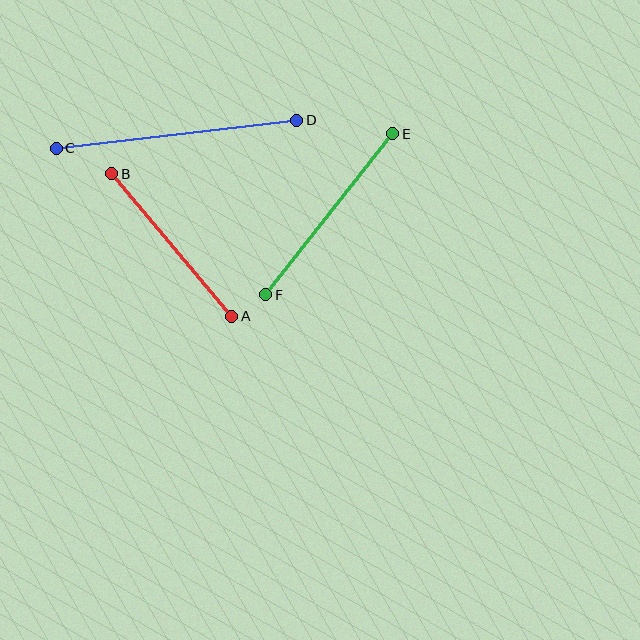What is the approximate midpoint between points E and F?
The midpoint is at approximately (329, 214) pixels.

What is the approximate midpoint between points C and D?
The midpoint is at approximately (176, 134) pixels.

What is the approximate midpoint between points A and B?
The midpoint is at approximately (172, 245) pixels.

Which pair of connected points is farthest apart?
Points C and D are farthest apart.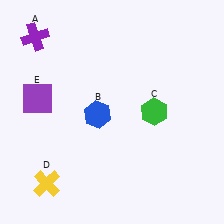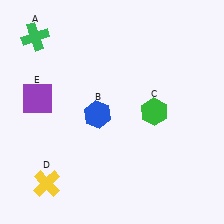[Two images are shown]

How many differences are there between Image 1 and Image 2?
There is 1 difference between the two images.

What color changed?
The cross (A) changed from purple in Image 1 to green in Image 2.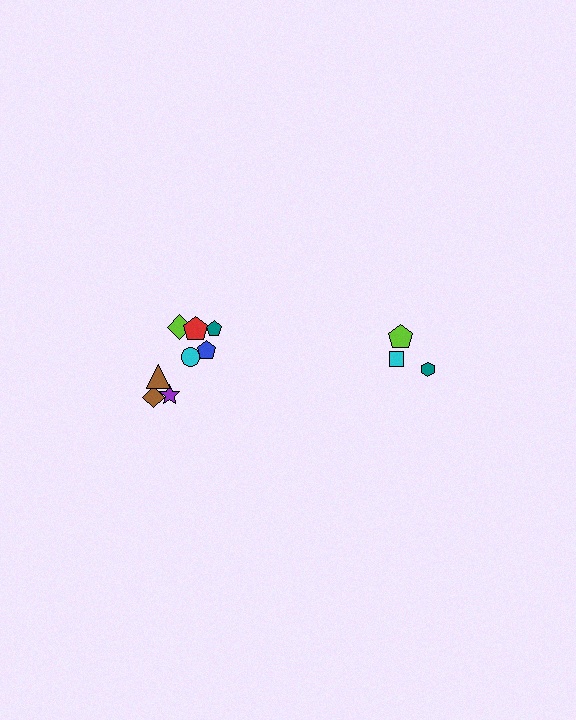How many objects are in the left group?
There are 8 objects.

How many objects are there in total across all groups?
There are 11 objects.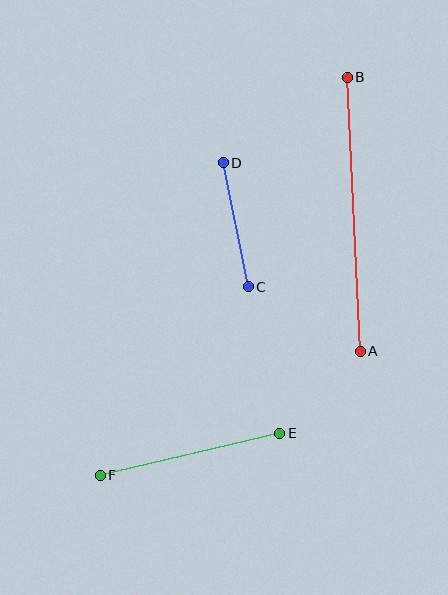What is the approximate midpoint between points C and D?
The midpoint is at approximately (236, 225) pixels.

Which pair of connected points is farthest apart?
Points A and B are farthest apart.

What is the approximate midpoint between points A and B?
The midpoint is at approximately (354, 214) pixels.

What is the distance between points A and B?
The distance is approximately 274 pixels.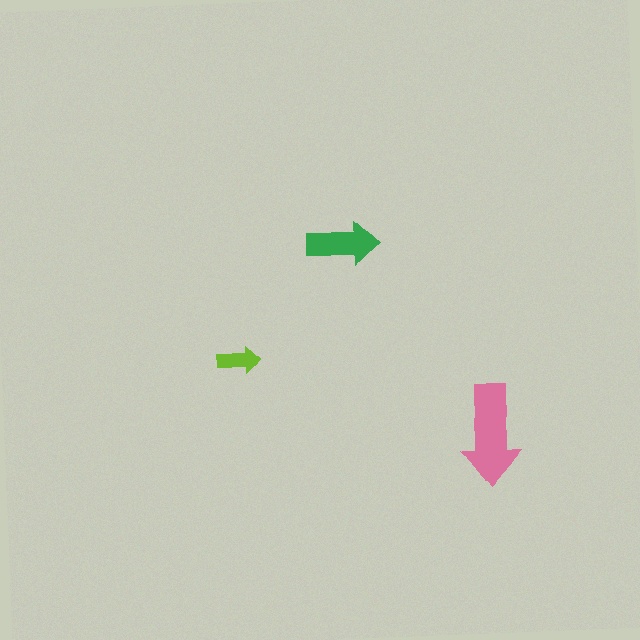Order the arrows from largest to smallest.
the pink one, the green one, the lime one.